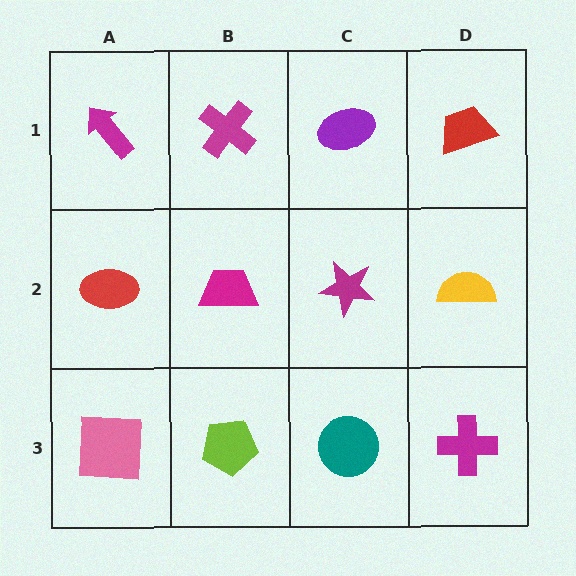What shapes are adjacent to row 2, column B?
A magenta cross (row 1, column B), a lime pentagon (row 3, column B), a red ellipse (row 2, column A), a magenta star (row 2, column C).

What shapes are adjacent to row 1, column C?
A magenta star (row 2, column C), a magenta cross (row 1, column B), a red trapezoid (row 1, column D).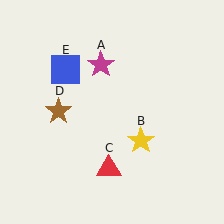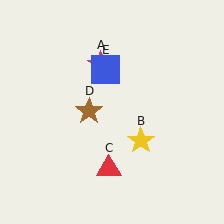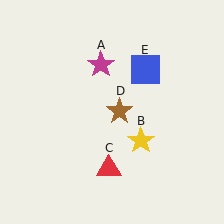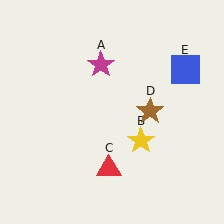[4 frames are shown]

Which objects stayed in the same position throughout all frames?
Magenta star (object A) and yellow star (object B) and red triangle (object C) remained stationary.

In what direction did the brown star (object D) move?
The brown star (object D) moved right.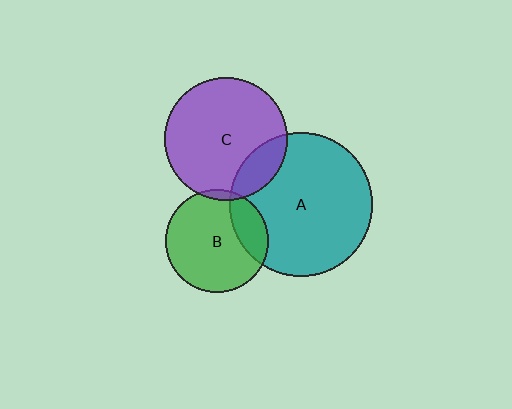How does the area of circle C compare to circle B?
Approximately 1.4 times.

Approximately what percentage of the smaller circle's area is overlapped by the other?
Approximately 20%.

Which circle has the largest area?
Circle A (teal).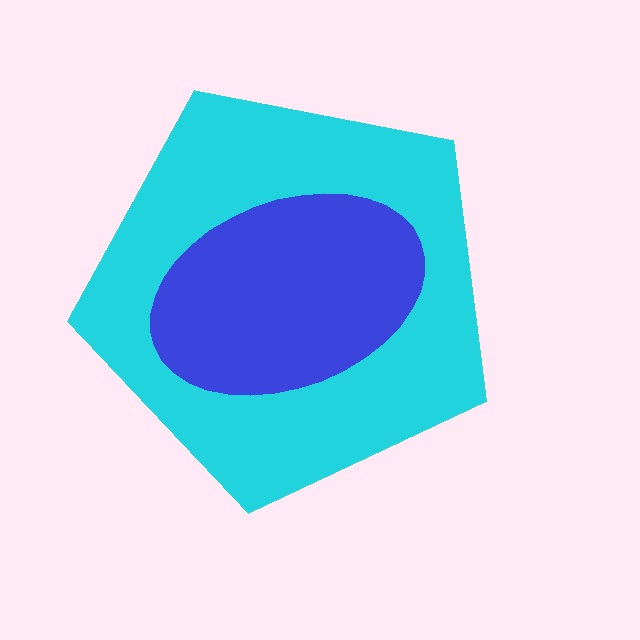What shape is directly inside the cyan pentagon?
The blue ellipse.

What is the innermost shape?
The blue ellipse.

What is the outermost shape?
The cyan pentagon.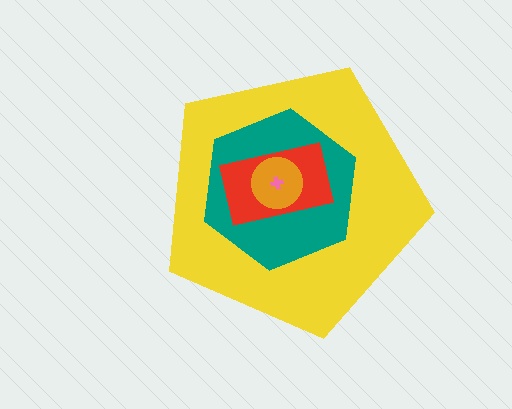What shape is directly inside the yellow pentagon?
The teal hexagon.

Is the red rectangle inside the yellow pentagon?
Yes.